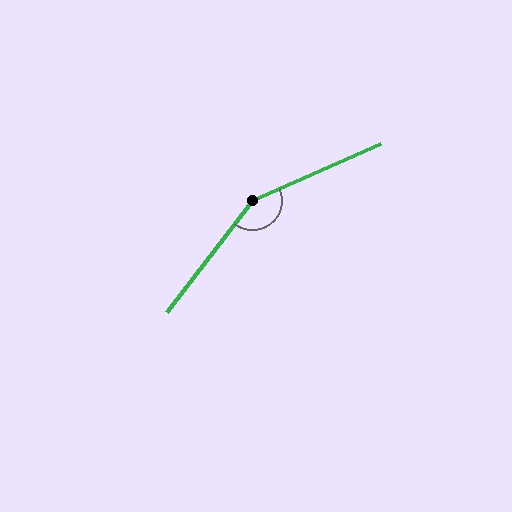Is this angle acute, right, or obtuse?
It is obtuse.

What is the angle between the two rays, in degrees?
Approximately 151 degrees.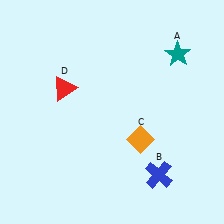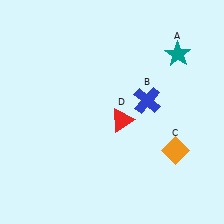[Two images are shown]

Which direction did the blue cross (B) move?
The blue cross (B) moved up.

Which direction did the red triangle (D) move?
The red triangle (D) moved right.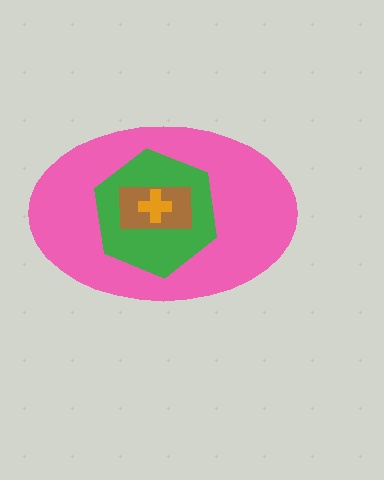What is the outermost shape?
The pink ellipse.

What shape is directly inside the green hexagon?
The brown rectangle.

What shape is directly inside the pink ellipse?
The green hexagon.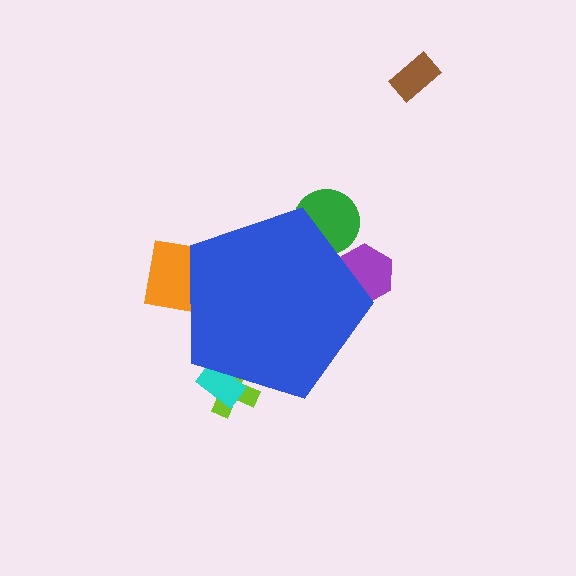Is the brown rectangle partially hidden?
No, the brown rectangle is fully visible.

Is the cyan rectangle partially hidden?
Yes, the cyan rectangle is partially hidden behind the blue pentagon.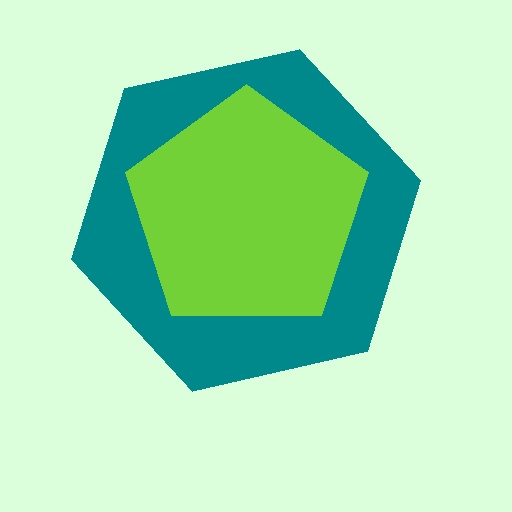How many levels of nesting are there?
2.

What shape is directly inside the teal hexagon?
The lime pentagon.